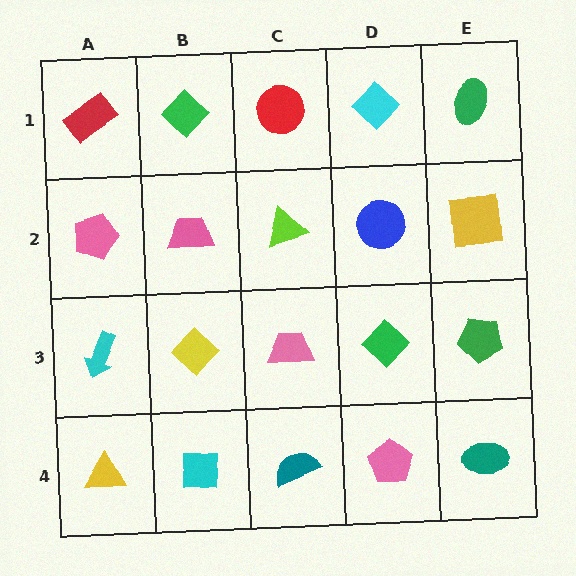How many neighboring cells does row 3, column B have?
4.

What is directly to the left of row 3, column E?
A green diamond.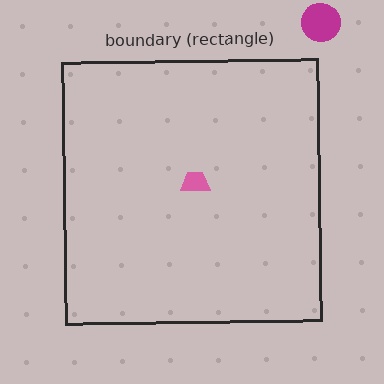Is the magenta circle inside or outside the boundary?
Outside.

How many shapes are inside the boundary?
1 inside, 1 outside.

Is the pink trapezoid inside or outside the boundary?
Inside.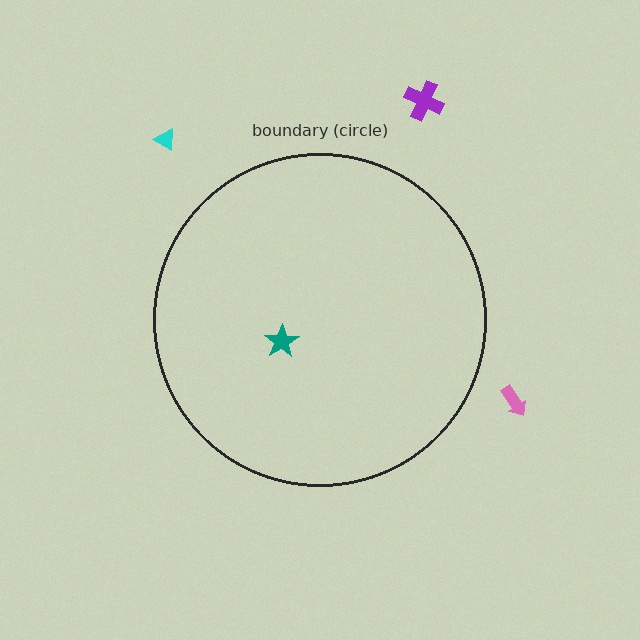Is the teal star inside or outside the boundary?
Inside.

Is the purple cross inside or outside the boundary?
Outside.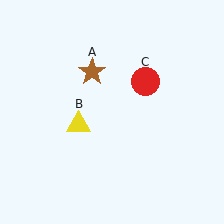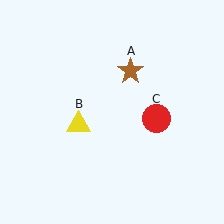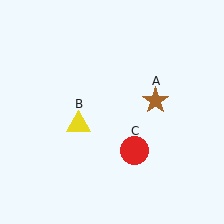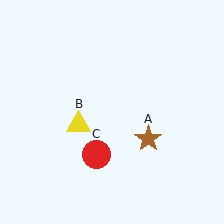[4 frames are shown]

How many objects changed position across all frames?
2 objects changed position: brown star (object A), red circle (object C).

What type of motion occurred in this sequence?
The brown star (object A), red circle (object C) rotated clockwise around the center of the scene.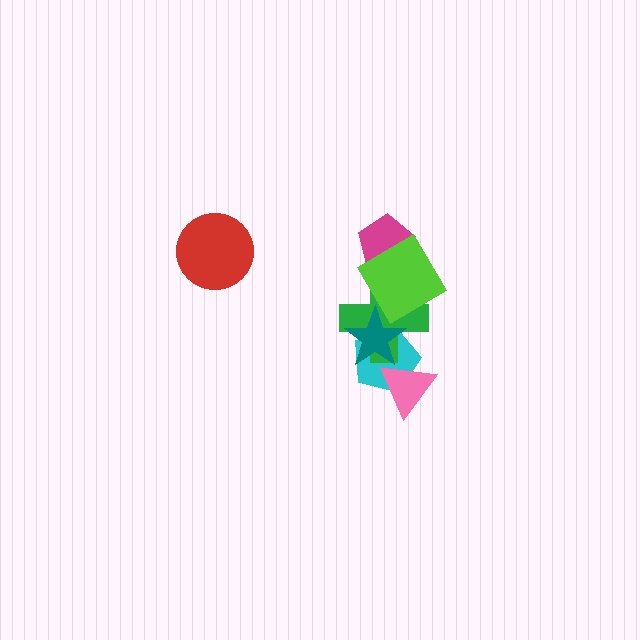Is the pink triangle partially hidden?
Yes, it is partially covered by another shape.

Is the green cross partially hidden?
Yes, it is partially covered by another shape.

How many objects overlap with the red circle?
0 objects overlap with the red circle.